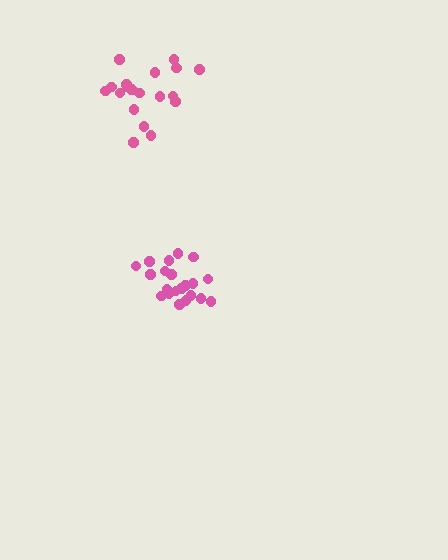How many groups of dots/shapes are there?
There are 2 groups.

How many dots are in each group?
Group 1: 21 dots, Group 2: 19 dots (40 total).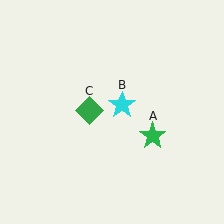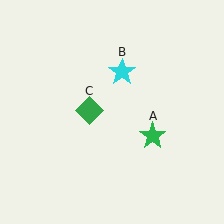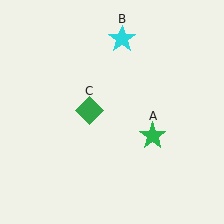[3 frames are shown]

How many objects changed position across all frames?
1 object changed position: cyan star (object B).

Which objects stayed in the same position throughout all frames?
Green star (object A) and green diamond (object C) remained stationary.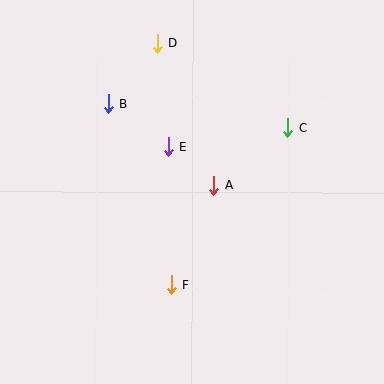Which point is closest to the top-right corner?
Point C is closest to the top-right corner.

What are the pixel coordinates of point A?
Point A is at (214, 185).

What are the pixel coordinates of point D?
Point D is at (157, 43).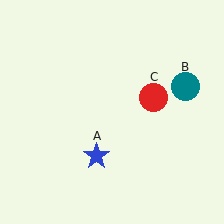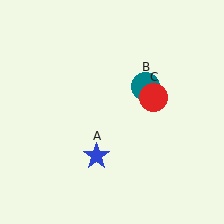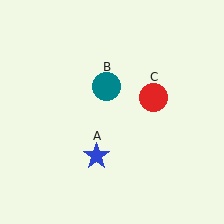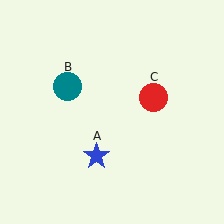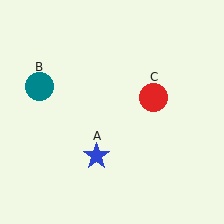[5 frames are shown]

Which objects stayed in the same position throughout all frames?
Blue star (object A) and red circle (object C) remained stationary.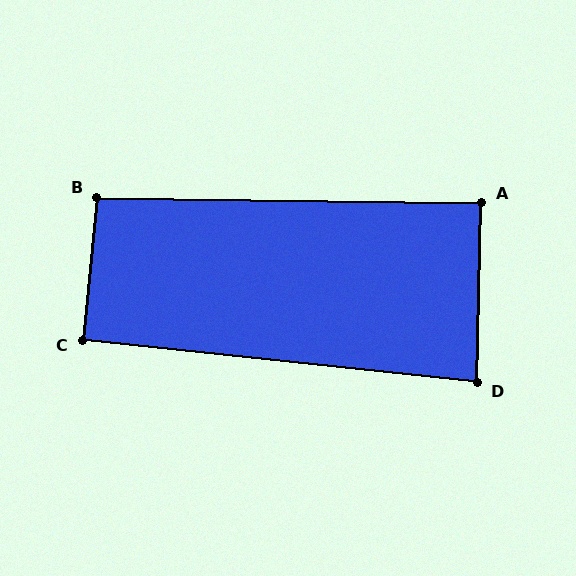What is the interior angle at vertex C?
Approximately 91 degrees (approximately right).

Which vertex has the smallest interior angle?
D, at approximately 85 degrees.